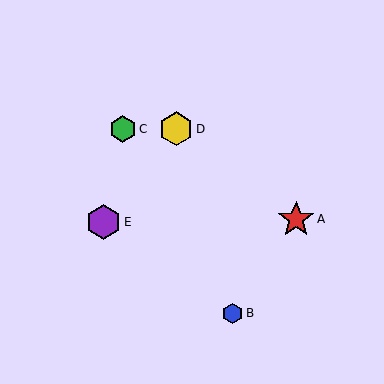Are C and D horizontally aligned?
Yes, both are at y≈129.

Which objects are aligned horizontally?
Objects C, D are aligned horizontally.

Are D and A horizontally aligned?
No, D is at y≈129 and A is at y≈219.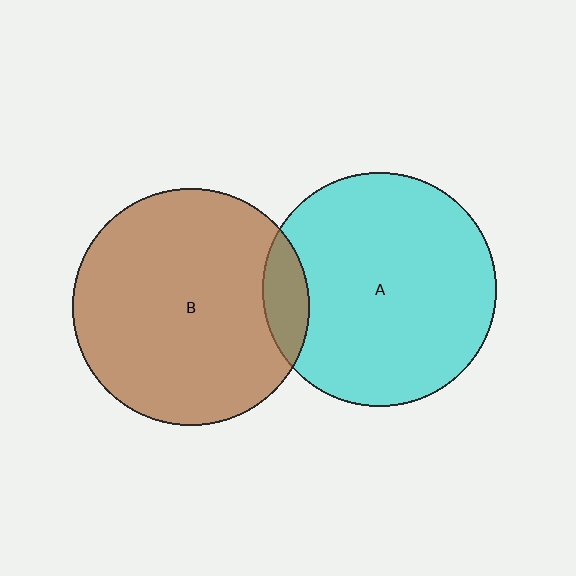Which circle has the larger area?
Circle B (brown).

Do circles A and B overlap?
Yes.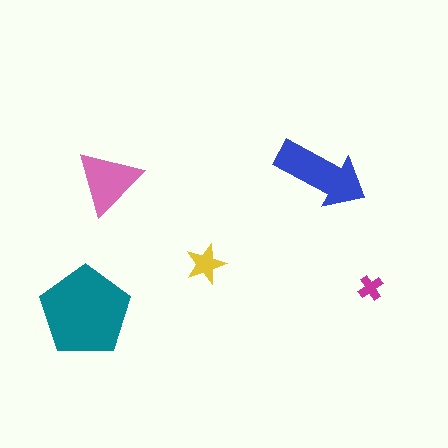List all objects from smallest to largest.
The magenta cross, the yellow star, the pink triangle, the blue arrow, the teal pentagon.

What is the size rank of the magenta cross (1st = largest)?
5th.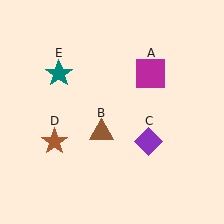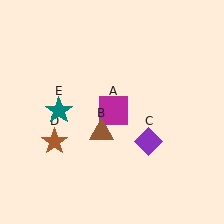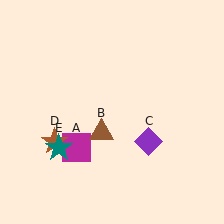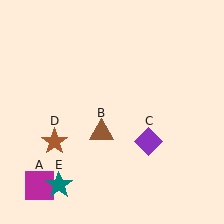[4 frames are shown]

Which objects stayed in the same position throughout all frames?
Brown triangle (object B) and purple diamond (object C) and brown star (object D) remained stationary.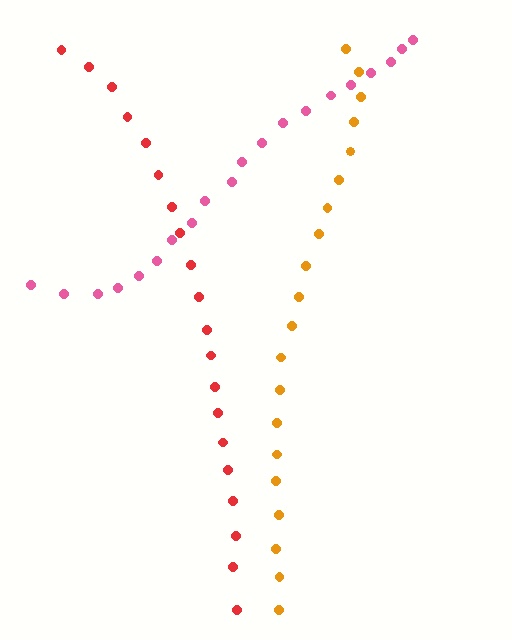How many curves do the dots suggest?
There are 3 distinct paths.